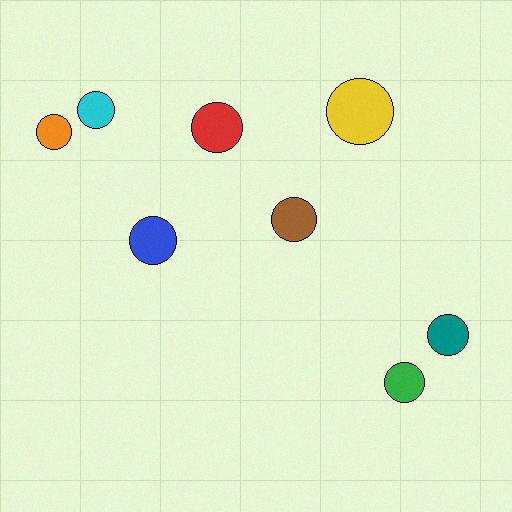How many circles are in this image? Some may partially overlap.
There are 8 circles.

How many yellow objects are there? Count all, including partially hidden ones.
There is 1 yellow object.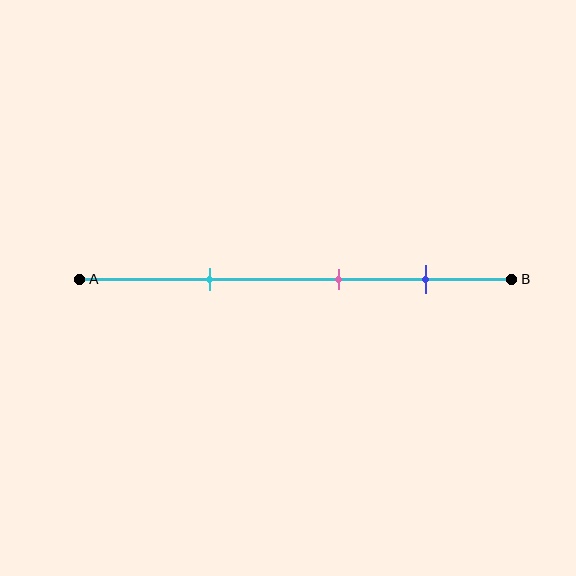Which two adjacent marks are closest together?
The pink and blue marks are the closest adjacent pair.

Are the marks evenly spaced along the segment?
Yes, the marks are approximately evenly spaced.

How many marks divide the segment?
There are 3 marks dividing the segment.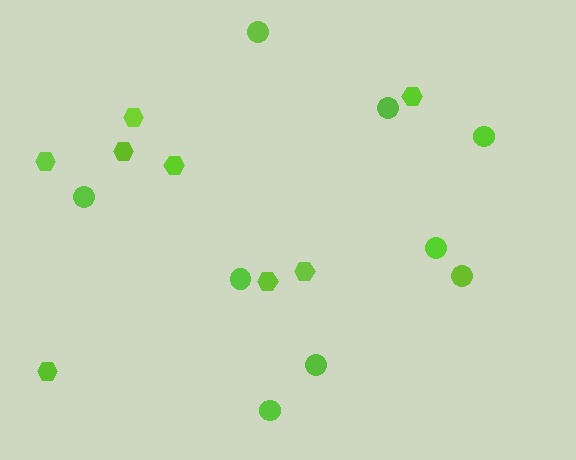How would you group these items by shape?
There are 2 groups: one group of circles (9) and one group of hexagons (8).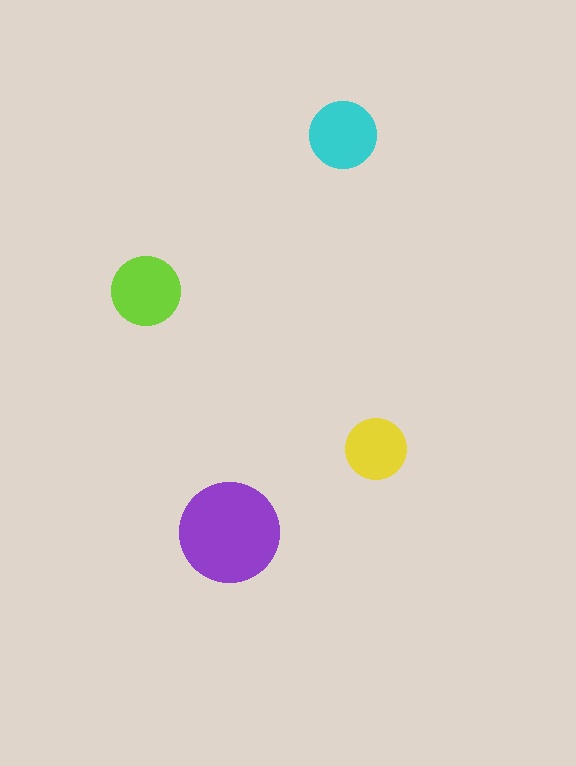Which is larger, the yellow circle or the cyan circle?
The cyan one.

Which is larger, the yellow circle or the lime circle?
The lime one.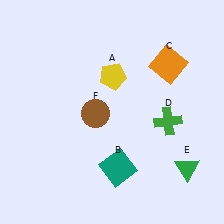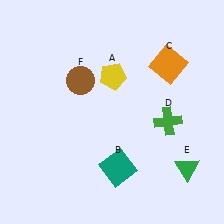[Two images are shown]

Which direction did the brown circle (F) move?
The brown circle (F) moved up.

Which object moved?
The brown circle (F) moved up.